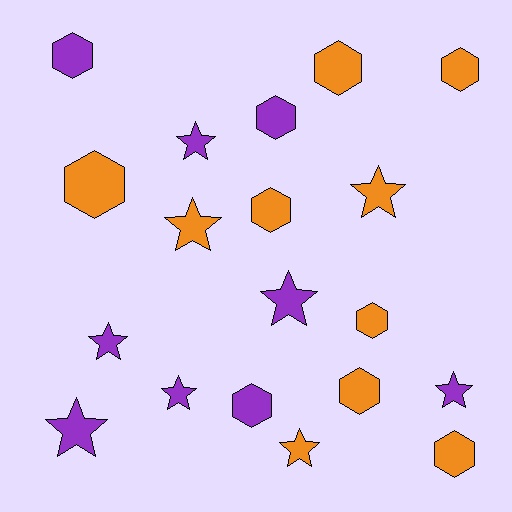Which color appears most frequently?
Orange, with 10 objects.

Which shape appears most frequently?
Hexagon, with 10 objects.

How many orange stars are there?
There are 3 orange stars.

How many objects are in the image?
There are 19 objects.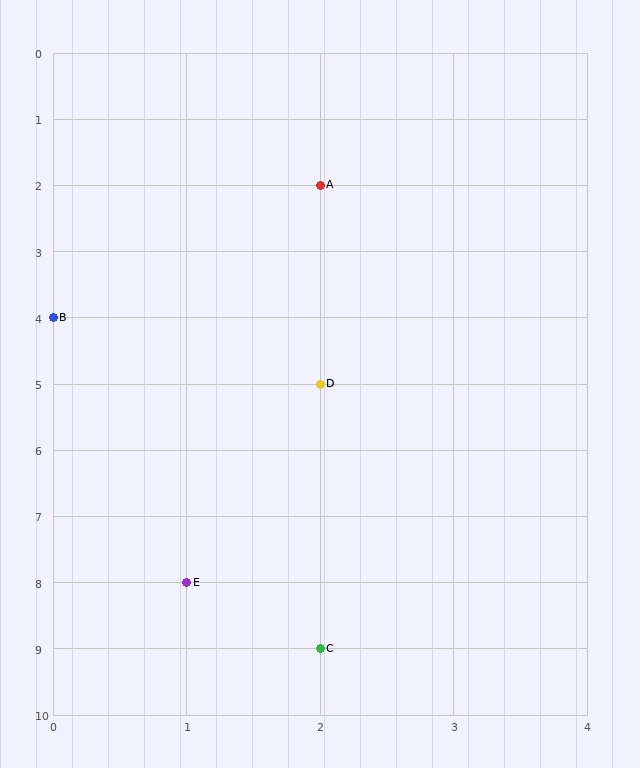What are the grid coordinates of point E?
Point E is at grid coordinates (1, 8).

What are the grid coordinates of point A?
Point A is at grid coordinates (2, 2).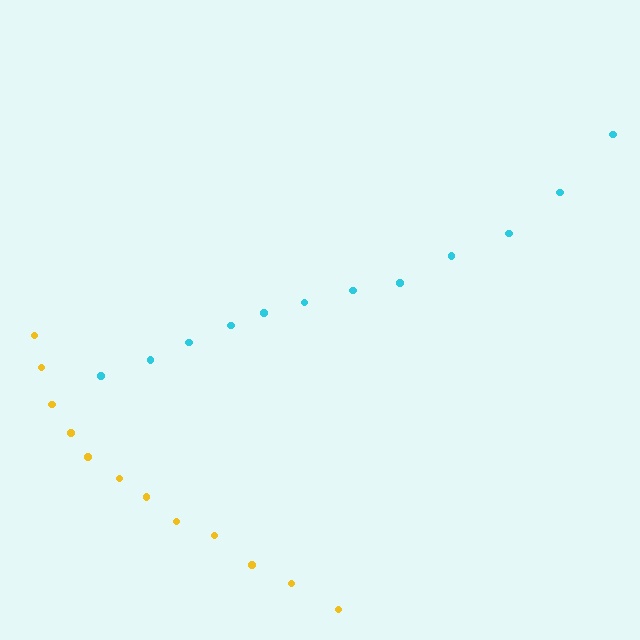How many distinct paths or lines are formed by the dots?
There are 2 distinct paths.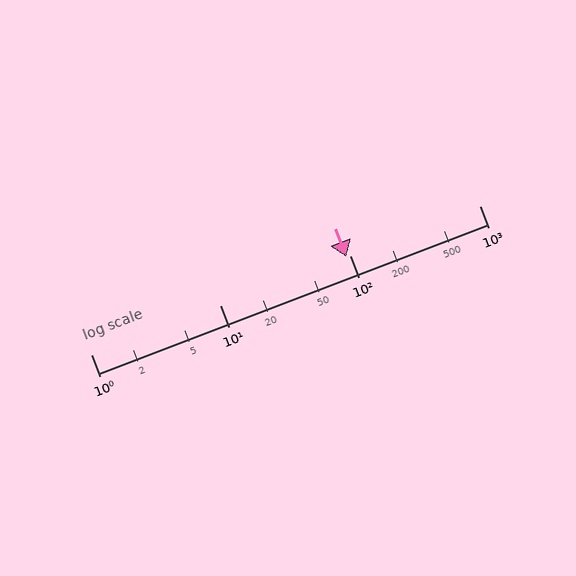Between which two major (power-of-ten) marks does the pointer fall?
The pointer is between 10 and 100.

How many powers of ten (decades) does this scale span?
The scale spans 3 decades, from 1 to 1000.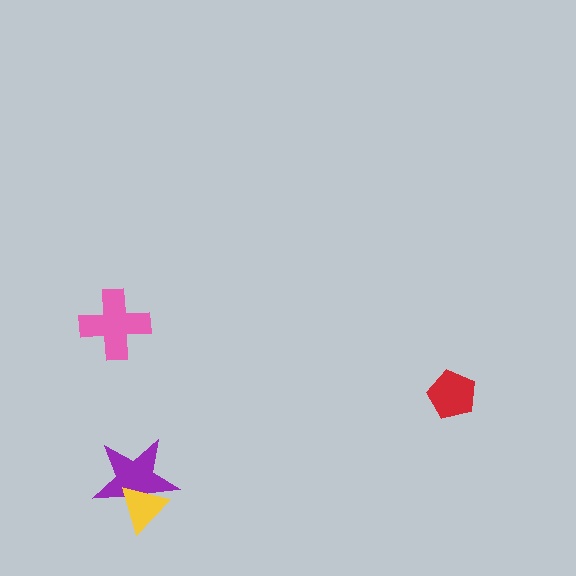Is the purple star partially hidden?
Yes, it is partially covered by another shape.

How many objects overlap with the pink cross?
0 objects overlap with the pink cross.